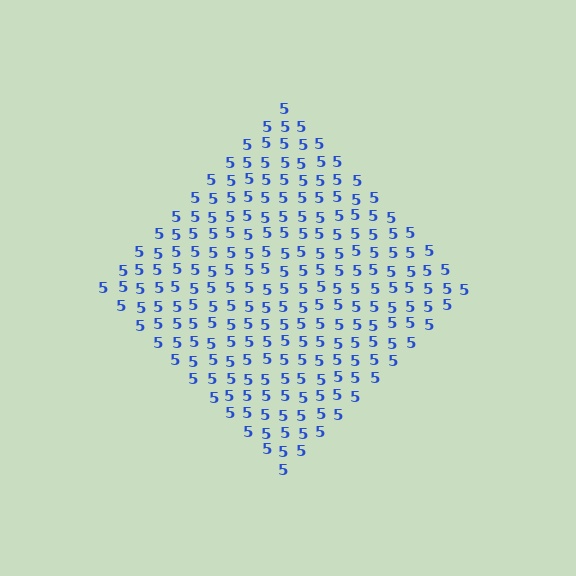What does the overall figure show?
The overall figure shows a diamond.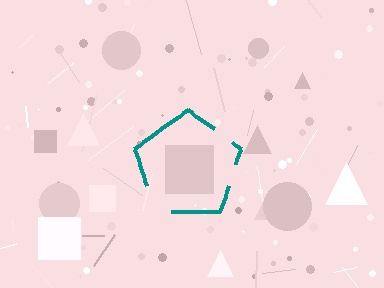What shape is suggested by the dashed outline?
The dashed outline suggests a pentagon.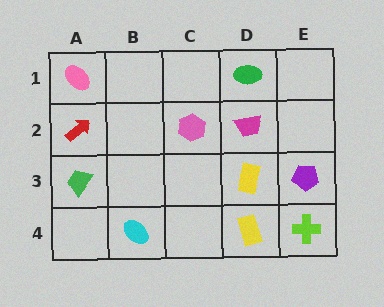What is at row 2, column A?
A red arrow.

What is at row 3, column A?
A green trapezoid.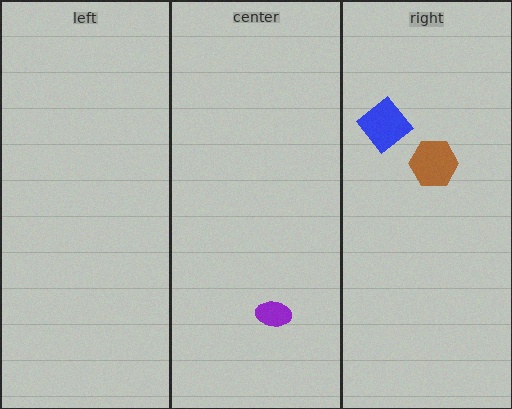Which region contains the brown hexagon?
The right region.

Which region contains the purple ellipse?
The center region.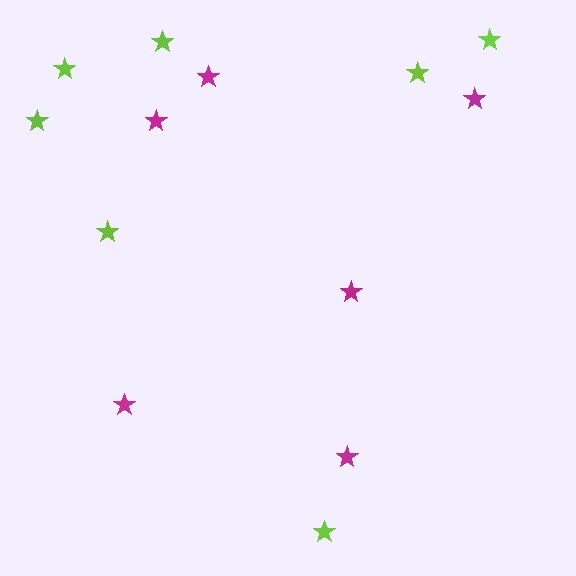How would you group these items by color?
There are 2 groups: one group of magenta stars (6) and one group of lime stars (7).